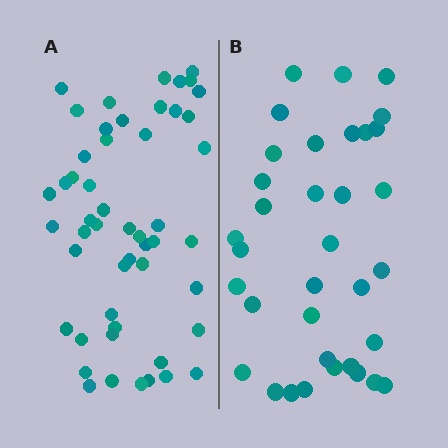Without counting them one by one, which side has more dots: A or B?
Region A (the left region) has more dots.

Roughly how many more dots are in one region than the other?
Region A has approximately 15 more dots than region B.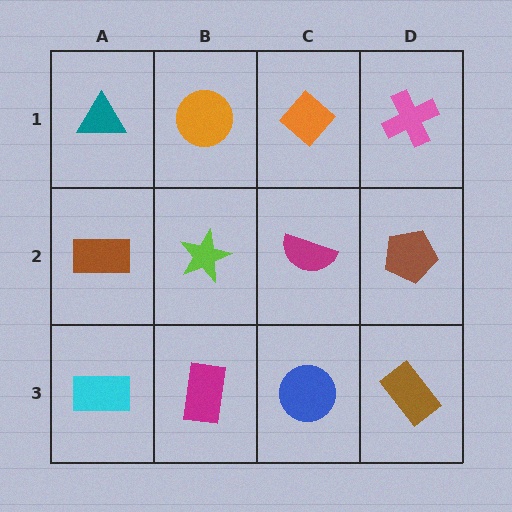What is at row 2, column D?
A brown pentagon.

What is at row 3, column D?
A brown rectangle.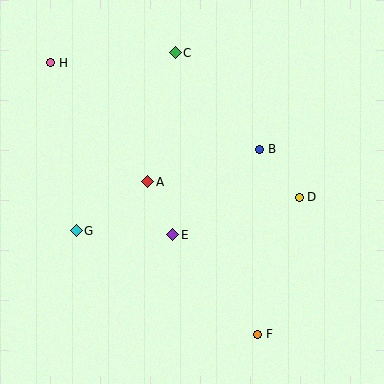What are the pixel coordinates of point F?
Point F is at (257, 334).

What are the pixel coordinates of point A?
Point A is at (148, 182).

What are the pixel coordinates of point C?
Point C is at (175, 53).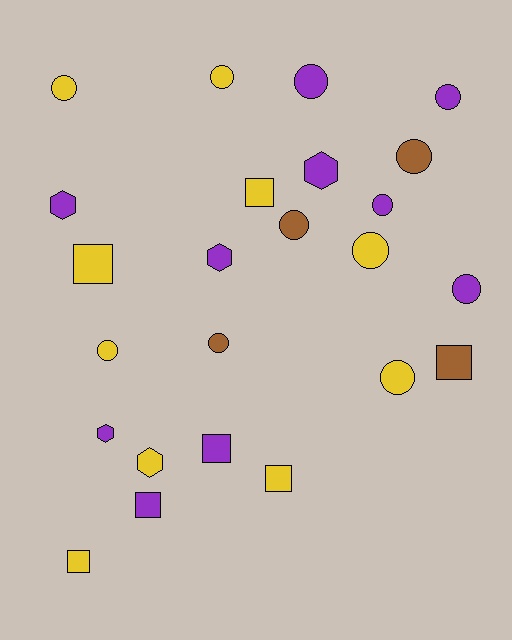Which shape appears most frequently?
Circle, with 12 objects.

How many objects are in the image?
There are 24 objects.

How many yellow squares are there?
There are 4 yellow squares.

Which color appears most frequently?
Purple, with 10 objects.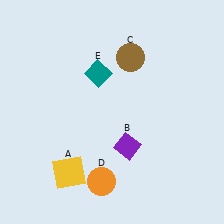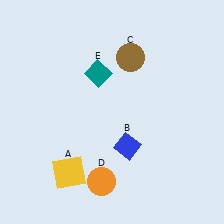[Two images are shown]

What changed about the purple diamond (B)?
In Image 1, B is purple. In Image 2, it changed to blue.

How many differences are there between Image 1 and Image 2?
There is 1 difference between the two images.